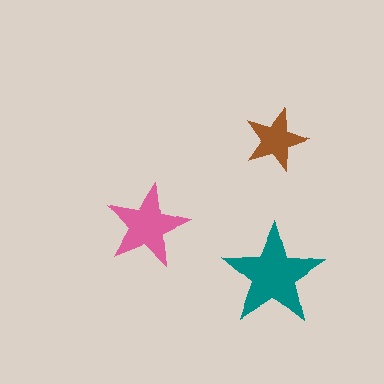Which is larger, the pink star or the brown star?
The pink one.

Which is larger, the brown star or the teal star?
The teal one.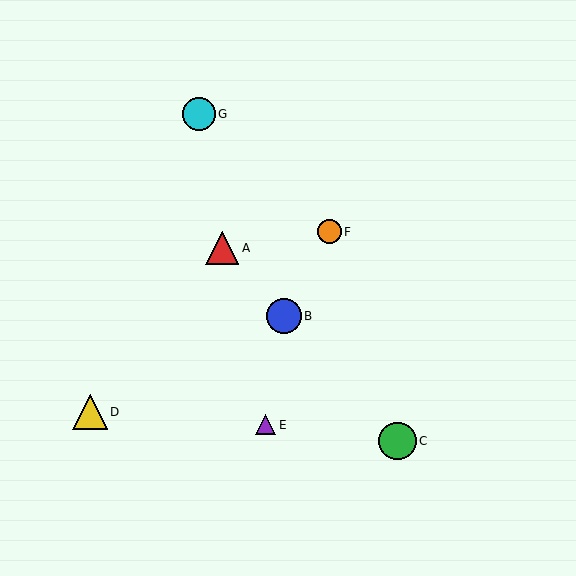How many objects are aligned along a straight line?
3 objects (A, B, C) are aligned along a straight line.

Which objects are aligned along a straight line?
Objects A, B, C are aligned along a straight line.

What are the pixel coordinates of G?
Object G is at (199, 114).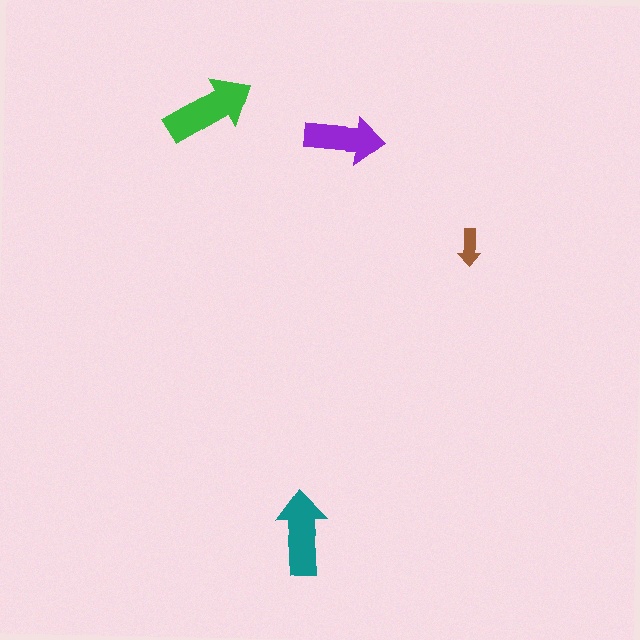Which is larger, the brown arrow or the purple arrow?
The purple one.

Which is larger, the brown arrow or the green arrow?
The green one.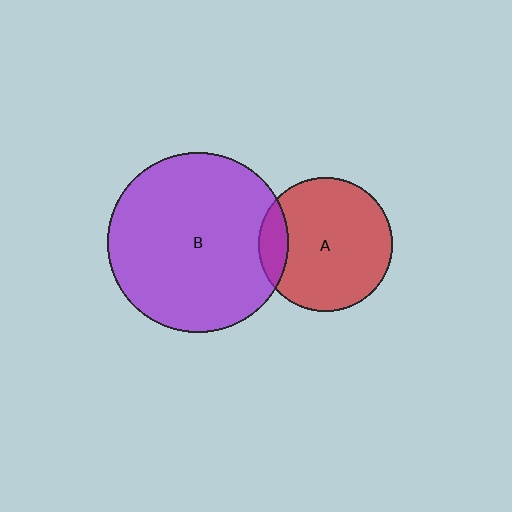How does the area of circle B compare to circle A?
Approximately 1.8 times.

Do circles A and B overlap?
Yes.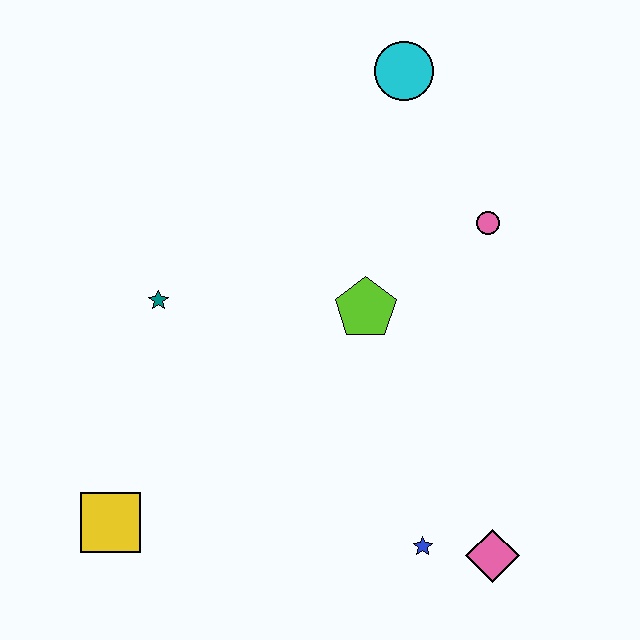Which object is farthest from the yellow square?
The cyan circle is farthest from the yellow square.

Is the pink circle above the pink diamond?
Yes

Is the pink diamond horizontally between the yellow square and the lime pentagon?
No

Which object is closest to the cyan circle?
The pink circle is closest to the cyan circle.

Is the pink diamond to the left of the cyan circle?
No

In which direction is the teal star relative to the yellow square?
The teal star is above the yellow square.